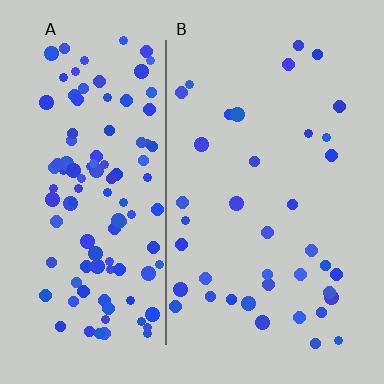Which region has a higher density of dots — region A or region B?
A (the left).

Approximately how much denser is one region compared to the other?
Approximately 3.0× — region A over region B.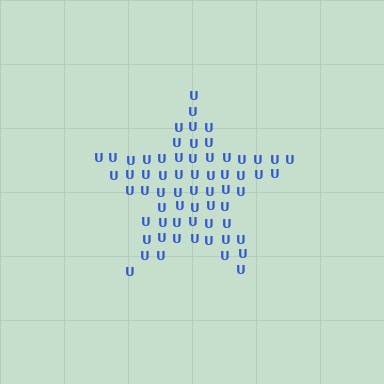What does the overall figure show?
The overall figure shows a star.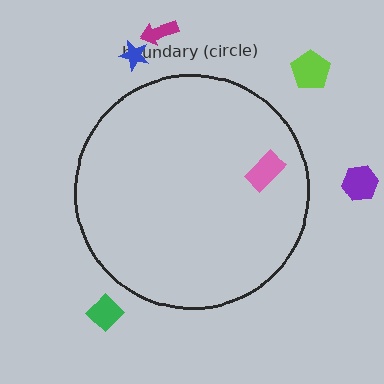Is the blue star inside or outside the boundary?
Outside.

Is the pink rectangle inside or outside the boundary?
Inside.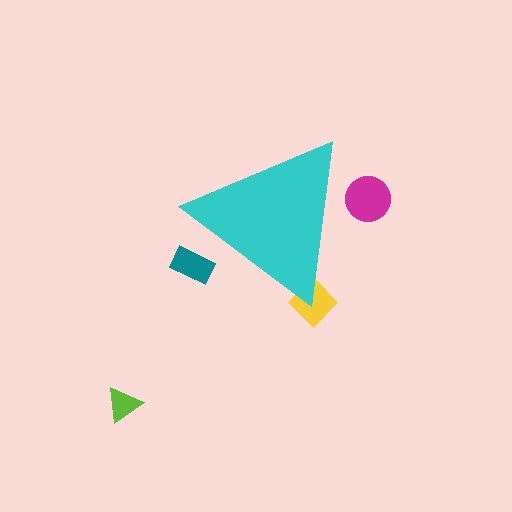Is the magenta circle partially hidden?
Yes, the magenta circle is partially hidden behind the cyan triangle.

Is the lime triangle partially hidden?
No, the lime triangle is fully visible.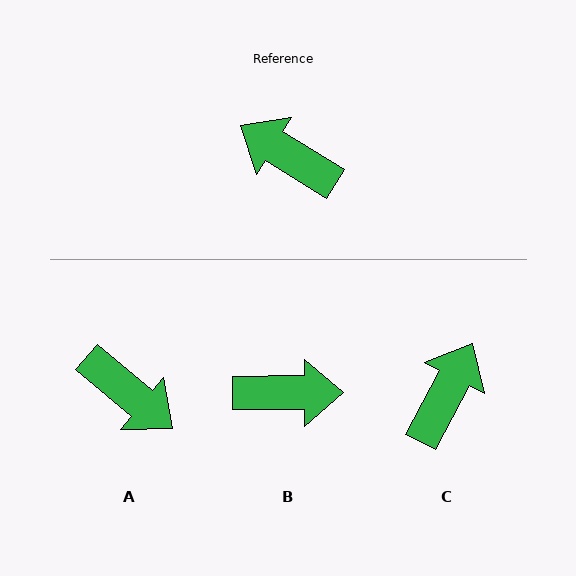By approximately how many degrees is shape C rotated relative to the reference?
Approximately 86 degrees clockwise.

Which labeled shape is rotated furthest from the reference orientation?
A, about 171 degrees away.